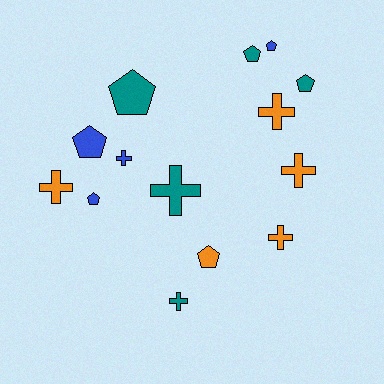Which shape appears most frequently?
Pentagon, with 7 objects.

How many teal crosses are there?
There are 2 teal crosses.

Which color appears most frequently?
Orange, with 5 objects.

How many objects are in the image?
There are 14 objects.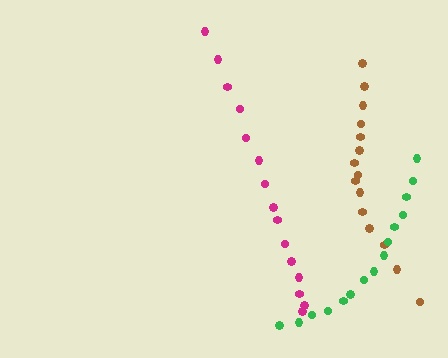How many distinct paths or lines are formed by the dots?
There are 3 distinct paths.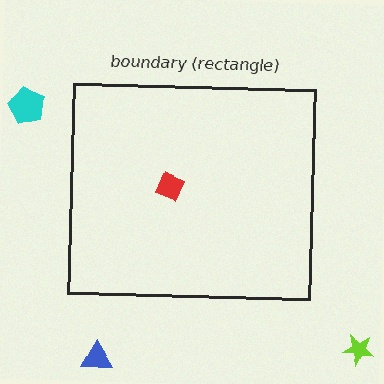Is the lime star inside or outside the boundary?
Outside.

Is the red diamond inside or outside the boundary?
Inside.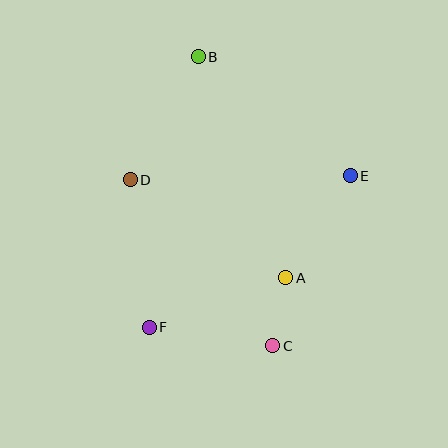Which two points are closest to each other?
Points A and C are closest to each other.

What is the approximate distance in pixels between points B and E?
The distance between B and E is approximately 193 pixels.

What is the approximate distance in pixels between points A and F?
The distance between A and F is approximately 145 pixels.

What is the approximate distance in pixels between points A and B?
The distance between A and B is approximately 238 pixels.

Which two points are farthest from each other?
Points B and C are farthest from each other.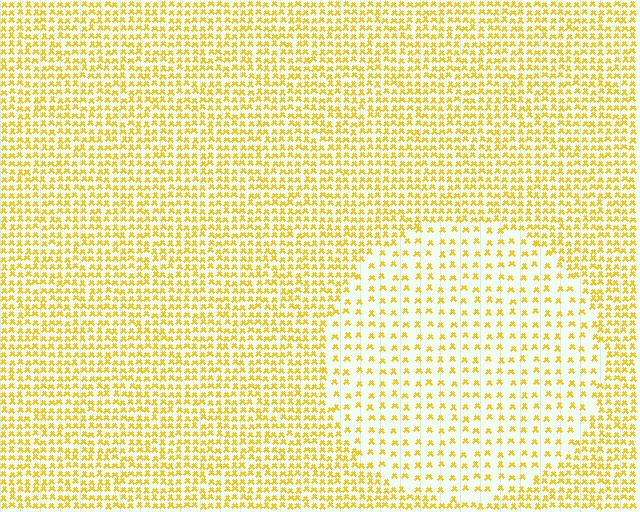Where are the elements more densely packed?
The elements are more densely packed outside the circle boundary.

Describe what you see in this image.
The image contains small yellow elements arranged at two different densities. A circle-shaped region is visible where the elements are less densely packed than the surrounding area.